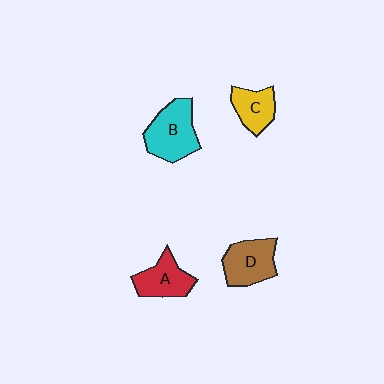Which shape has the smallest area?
Shape C (yellow).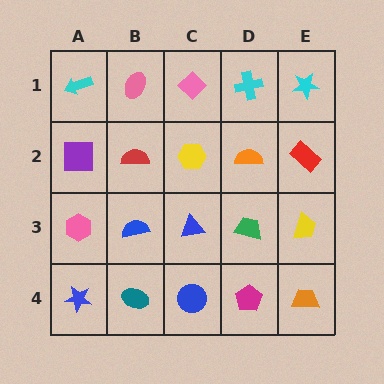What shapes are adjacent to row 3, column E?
A red rectangle (row 2, column E), an orange trapezoid (row 4, column E), a green trapezoid (row 3, column D).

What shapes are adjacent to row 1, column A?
A purple square (row 2, column A), a pink ellipse (row 1, column B).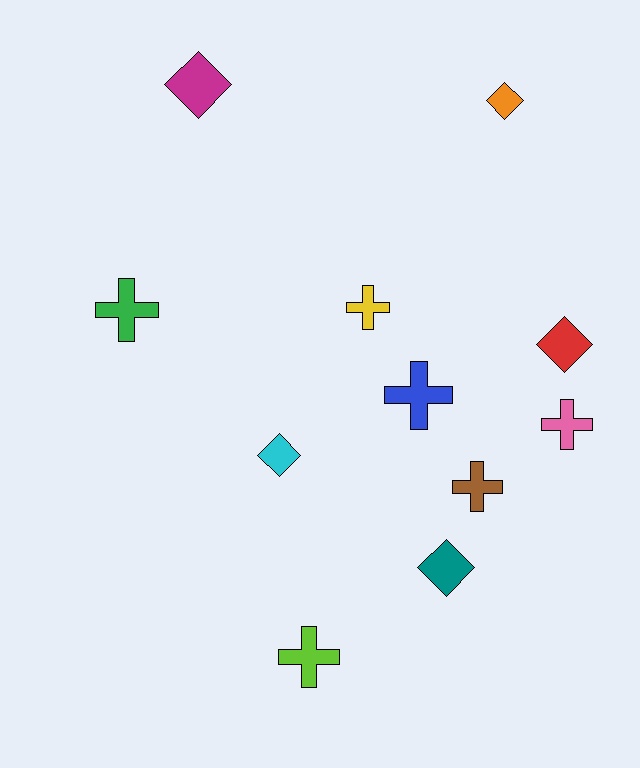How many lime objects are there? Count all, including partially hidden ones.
There is 1 lime object.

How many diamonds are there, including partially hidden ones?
There are 5 diamonds.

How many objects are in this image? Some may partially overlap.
There are 11 objects.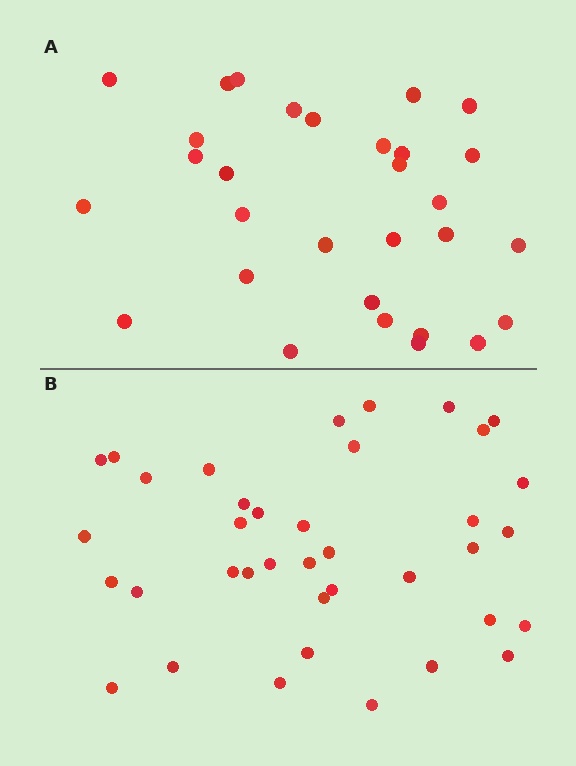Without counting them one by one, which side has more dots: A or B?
Region B (the bottom region) has more dots.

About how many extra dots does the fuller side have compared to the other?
Region B has roughly 8 or so more dots than region A.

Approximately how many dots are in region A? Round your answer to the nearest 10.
About 30 dots.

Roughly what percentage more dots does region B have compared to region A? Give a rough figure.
About 25% more.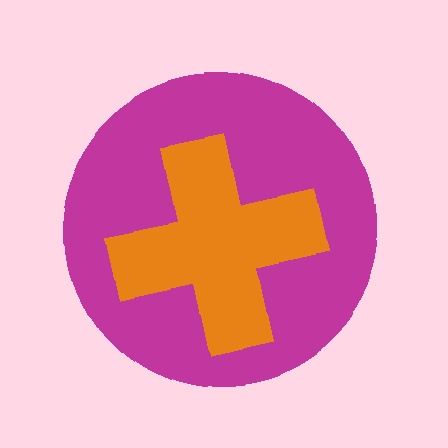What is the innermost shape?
The orange cross.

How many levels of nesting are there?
2.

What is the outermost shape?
The magenta circle.